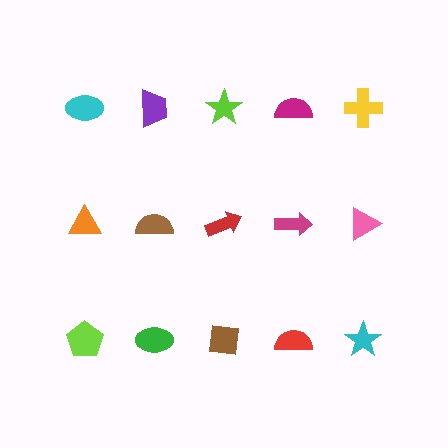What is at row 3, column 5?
A cyan star.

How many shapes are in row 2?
5 shapes.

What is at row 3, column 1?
A lime pentagon.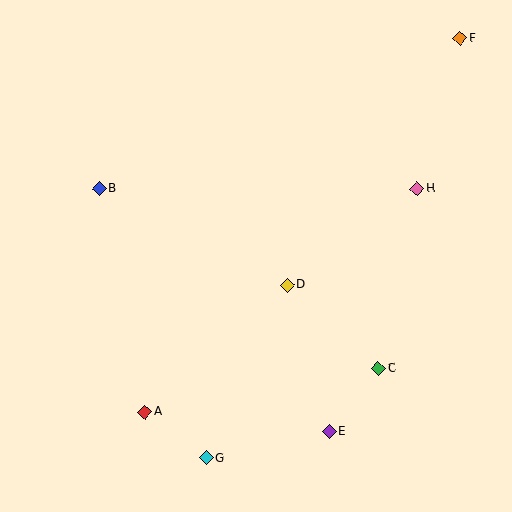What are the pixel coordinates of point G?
Point G is at (206, 458).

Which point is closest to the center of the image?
Point D at (287, 285) is closest to the center.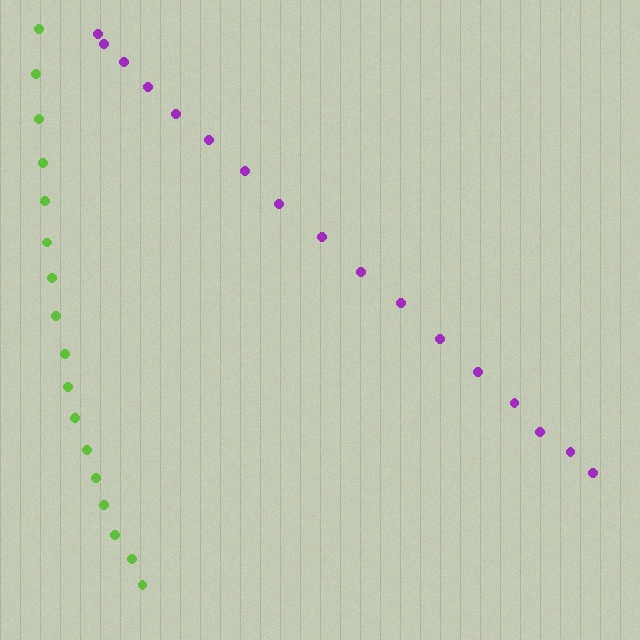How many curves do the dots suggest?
There are 2 distinct paths.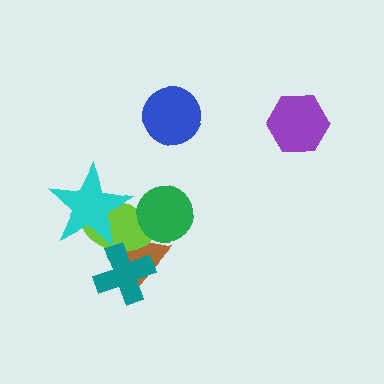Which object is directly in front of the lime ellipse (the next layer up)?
The cyan star is directly in front of the lime ellipse.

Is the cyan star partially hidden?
No, no other shape covers it.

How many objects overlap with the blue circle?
0 objects overlap with the blue circle.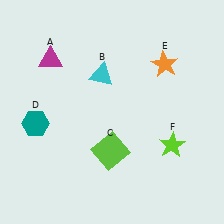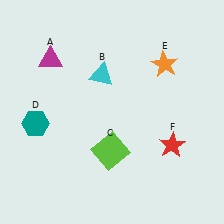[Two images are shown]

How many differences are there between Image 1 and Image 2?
There is 1 difference between the two images.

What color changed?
The star (F) changed from lime in Image 1 to red in Image 2.